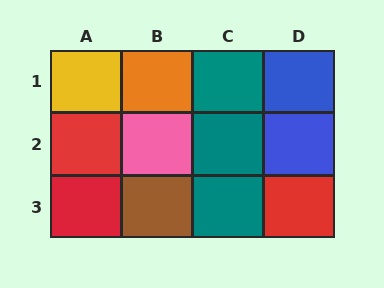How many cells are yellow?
1 cell is yellow.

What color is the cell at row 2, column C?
Teal.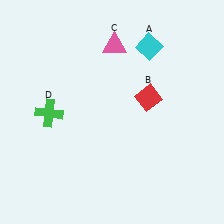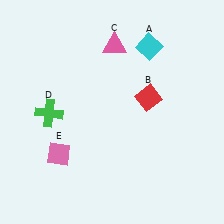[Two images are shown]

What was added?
A pink diamond (E) was added in Image 2.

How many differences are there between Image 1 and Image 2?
There is 1 difference between the two images.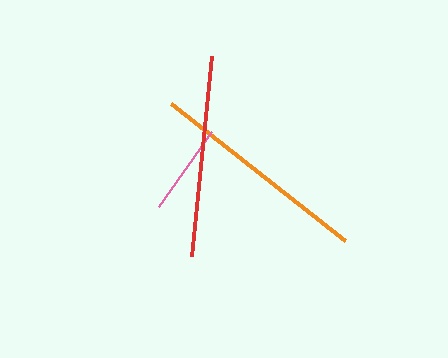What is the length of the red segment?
The red segment is approximately 201 pixels long.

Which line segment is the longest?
The orange line is the longest at approximately 221 pixels.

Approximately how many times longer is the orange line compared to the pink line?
The orange line is approximately 2.4 times the length of the pink line.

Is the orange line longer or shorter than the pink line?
The orange line is longer than the pink line.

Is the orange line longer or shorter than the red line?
The orange line is longer than the red line.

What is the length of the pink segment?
The pink segment is approximately 93 pixels long.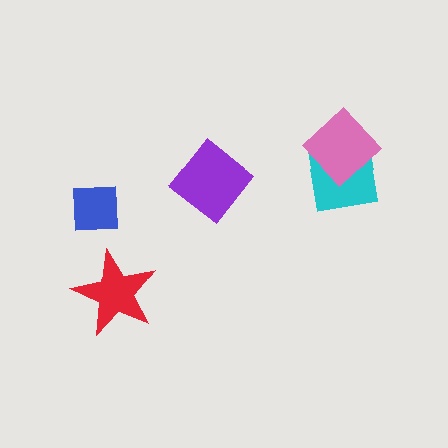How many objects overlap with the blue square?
0 objects overlap with the blue square.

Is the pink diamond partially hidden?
No, no other shape covers it.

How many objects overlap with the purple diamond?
0 objects overlap with the purple diamond.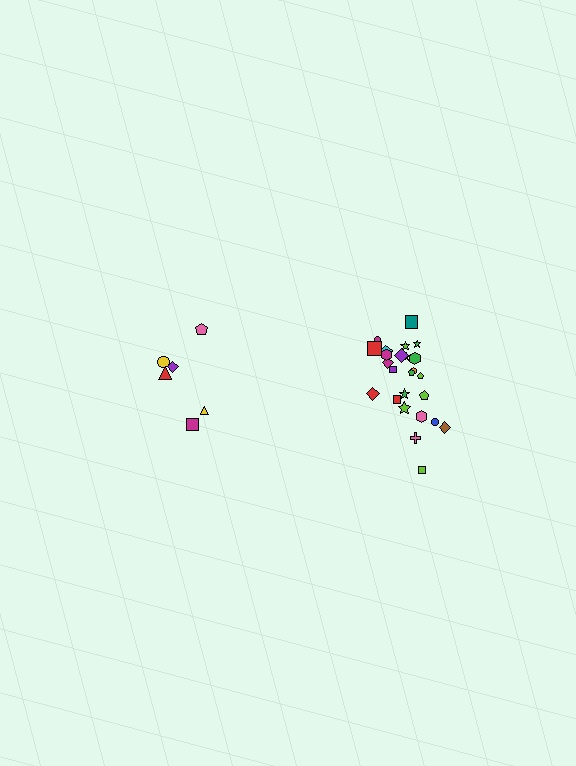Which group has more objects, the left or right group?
The right group.